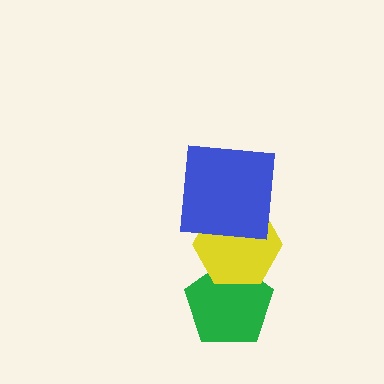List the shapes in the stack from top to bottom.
From top to bottom: the blue square, the yellow hexagon, the green pentagon.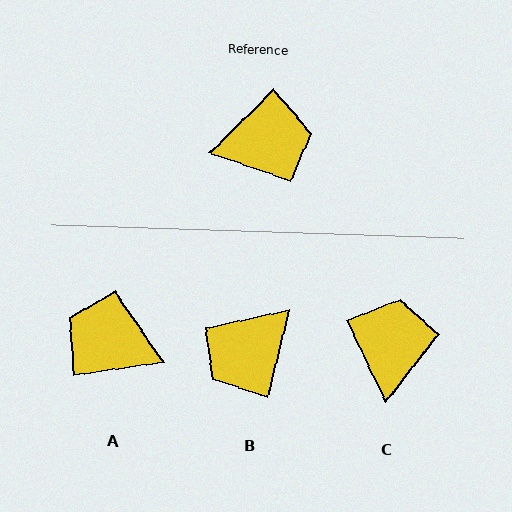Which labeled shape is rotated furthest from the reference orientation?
B, about 149 degrees away.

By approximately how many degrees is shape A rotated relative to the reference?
Approximately 144 degrees counter-clockwise.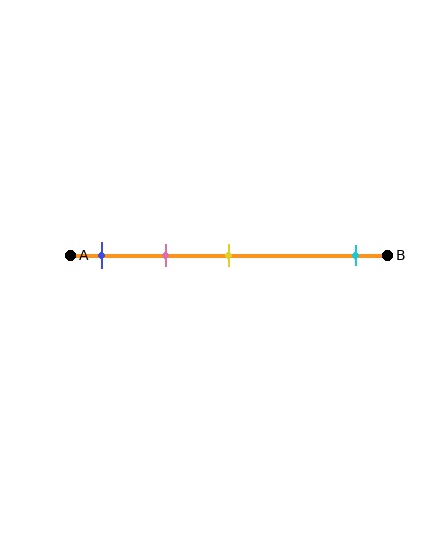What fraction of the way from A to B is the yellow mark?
The yellow mark is approximately 50% (0.5) of the way from A to B.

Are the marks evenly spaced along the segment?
No, the marks are not evenly spaced.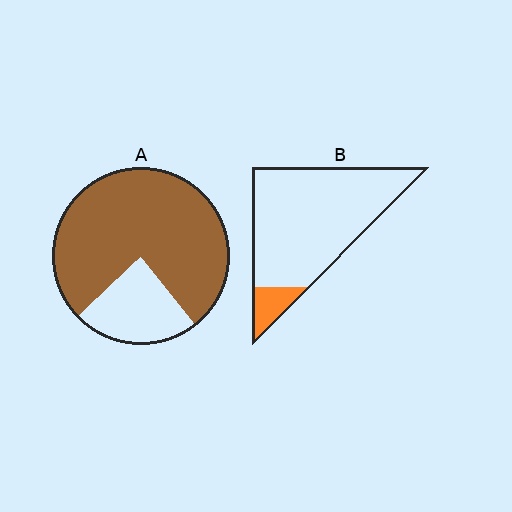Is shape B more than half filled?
No.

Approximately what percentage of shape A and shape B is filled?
A is approximately 75% and B is approximately 10%.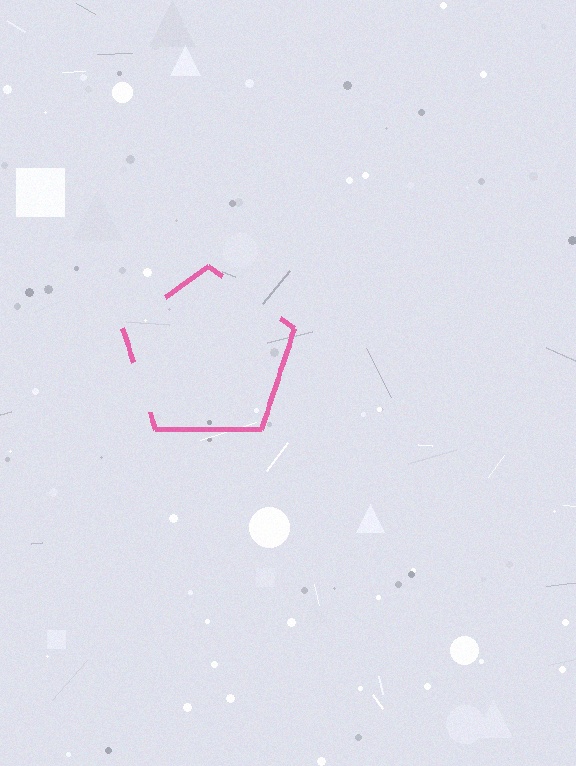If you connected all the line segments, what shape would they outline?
They would outline a pentagon.